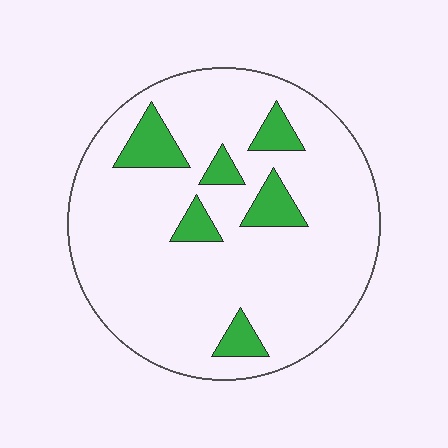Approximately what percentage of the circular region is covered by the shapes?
Approximately 15%.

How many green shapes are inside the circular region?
6.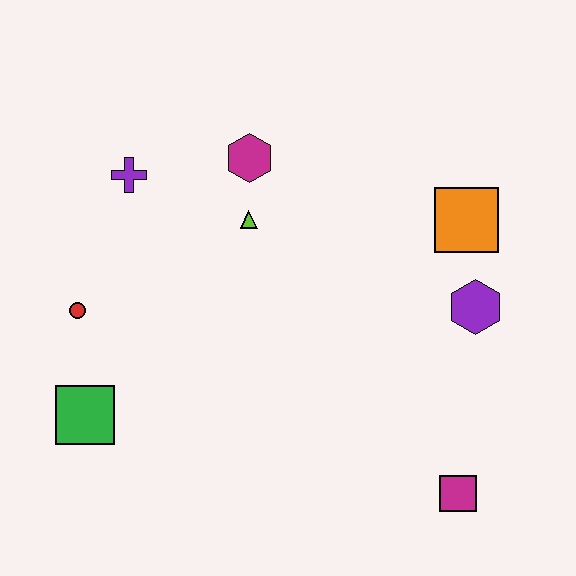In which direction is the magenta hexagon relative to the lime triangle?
The magenta hexagon is above the lime triangle.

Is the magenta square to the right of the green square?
Yes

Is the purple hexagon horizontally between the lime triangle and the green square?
No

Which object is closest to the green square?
The red circle is closest to the green square.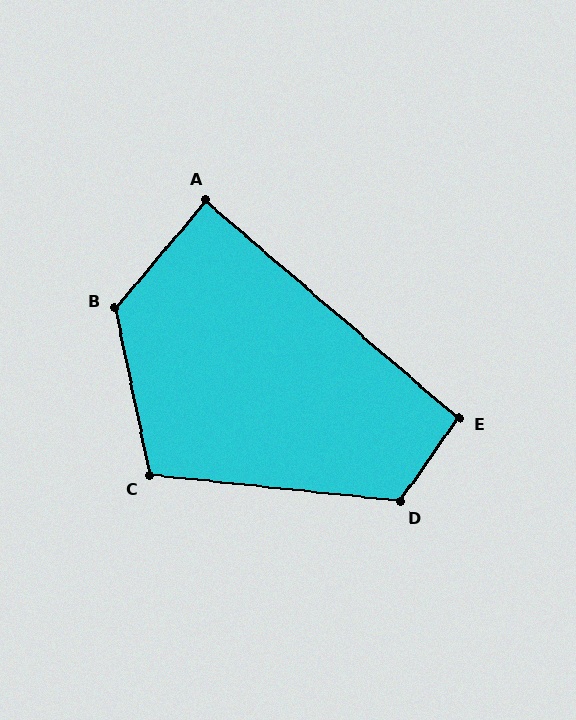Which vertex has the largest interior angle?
B, at approximately 129 degrees.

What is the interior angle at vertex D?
Approximately 119 degrees (obtuse).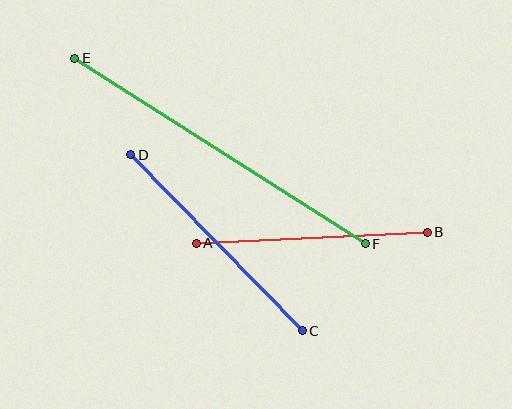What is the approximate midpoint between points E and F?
The midpoint is at approximately (220, 151) pixels.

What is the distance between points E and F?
The distance is approximately 345 pixels.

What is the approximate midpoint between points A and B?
The midpoint is at approximately (312, 238) pixels.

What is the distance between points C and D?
The distance is approximately 246 pixels.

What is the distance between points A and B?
The distance is approximately 231 pixels.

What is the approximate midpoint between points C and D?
The midpoint is at approximately (217, 243) pixels.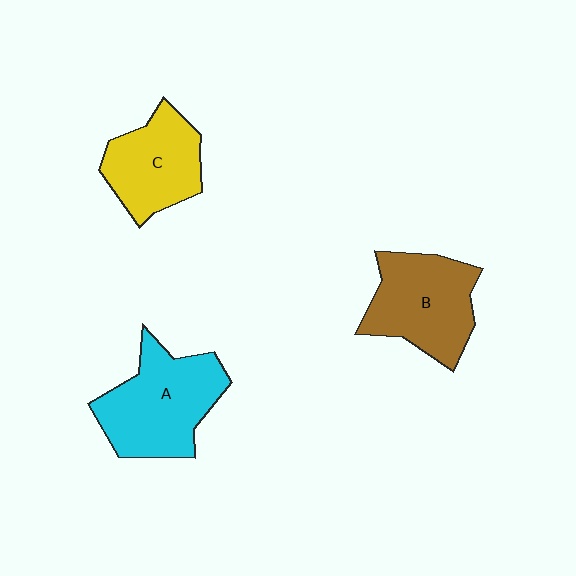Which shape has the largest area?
Shape A (cyan).